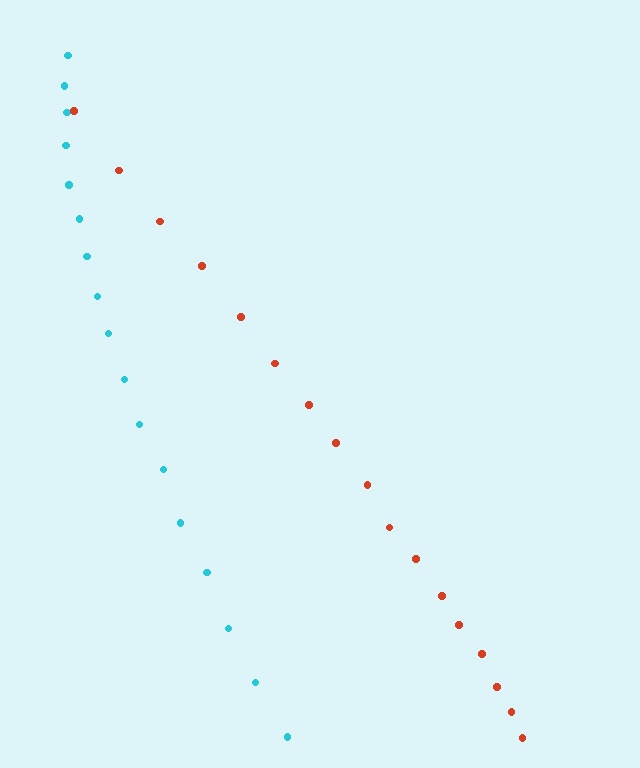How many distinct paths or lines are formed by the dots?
There are 2 distinct paths.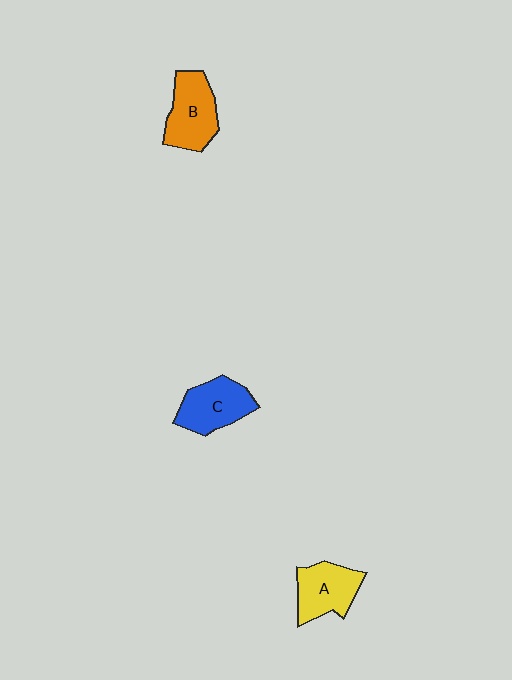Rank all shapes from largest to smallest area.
From largest to smallest: B (orange), C (blue), A (yellow).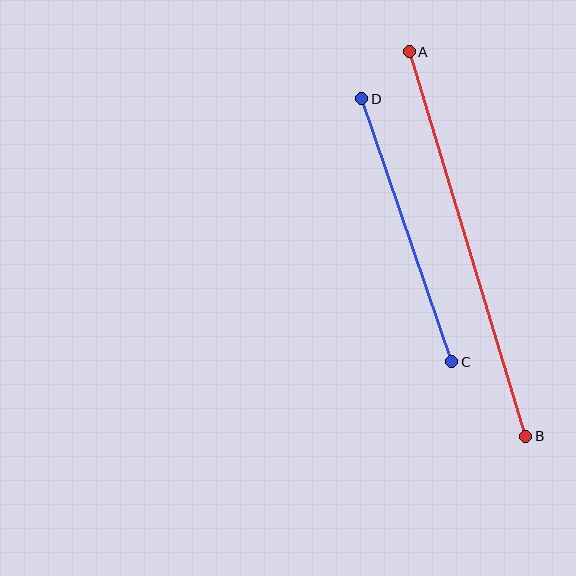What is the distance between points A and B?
The distance is approximately 402 pixels.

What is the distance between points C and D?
The distance is approximately 278 pixels.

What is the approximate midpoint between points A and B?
The midpoint is at approximately (467, 244) pixels.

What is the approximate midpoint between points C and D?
The midpoint is at approximately (407, 230) pixels.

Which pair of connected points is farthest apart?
Points A and B are farthest apart.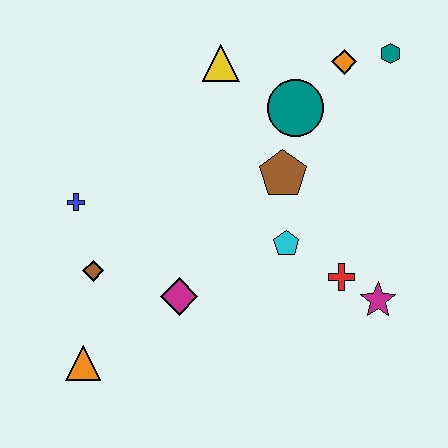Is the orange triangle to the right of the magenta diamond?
No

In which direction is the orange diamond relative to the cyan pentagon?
The orange diamond is above the cyan pentagon.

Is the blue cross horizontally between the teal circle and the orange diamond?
No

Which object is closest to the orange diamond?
The teal hexagon is closest to the orange diamond.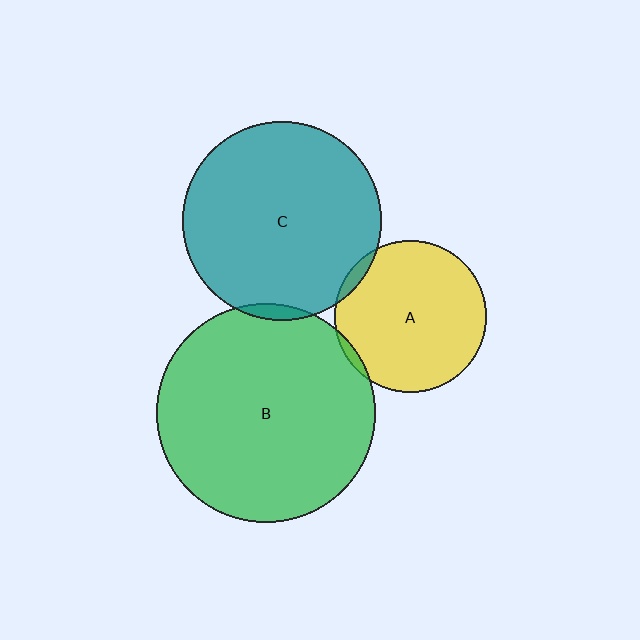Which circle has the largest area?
Circle B (green).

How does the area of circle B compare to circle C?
Approximately 1.2 times.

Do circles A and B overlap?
Yes.